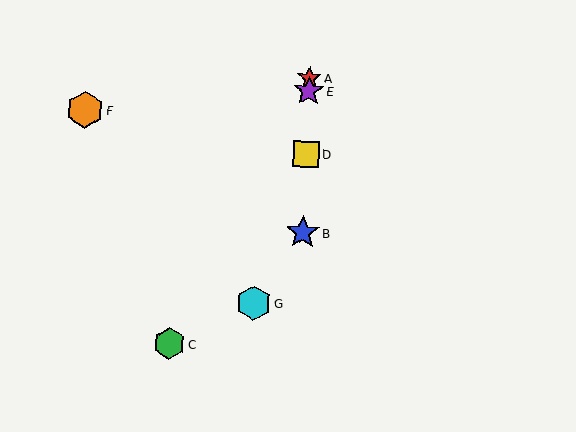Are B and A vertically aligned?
Yes, both are at x≈303.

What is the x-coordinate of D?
Object D is at x≈306.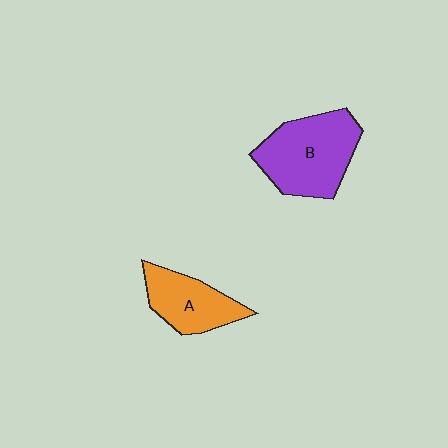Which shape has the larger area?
Shape B (purple).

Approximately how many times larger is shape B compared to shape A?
Approximately 1.5 times.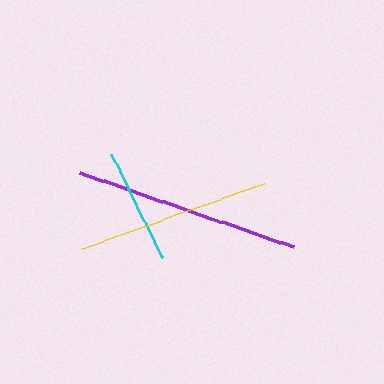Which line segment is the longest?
The purple line is the longest at approximately 227 pixels.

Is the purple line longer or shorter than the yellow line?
The purple line is longer than the yellow line.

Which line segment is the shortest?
The cyan line is the shortest at approximately 115 pixels.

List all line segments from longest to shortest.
From longest to shortest: purple, yellow, cyan.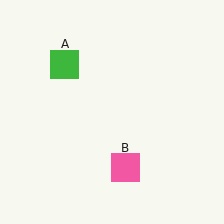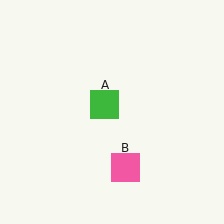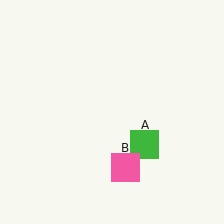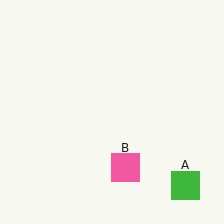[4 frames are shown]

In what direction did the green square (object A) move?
The green square (object A) moved down and to the right.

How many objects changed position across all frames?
1 object changed position: green square (object A).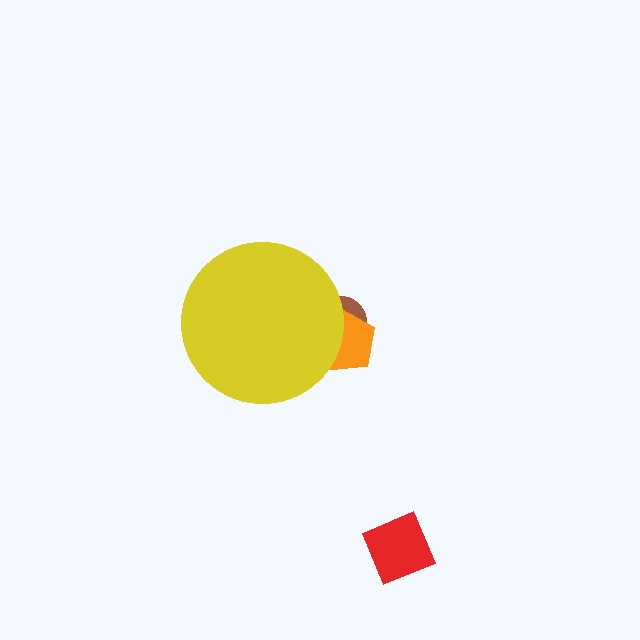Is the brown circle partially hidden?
Yes, the brown circle is partially hidden behind the yellow circle.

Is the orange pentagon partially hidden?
Yes, the orange pentagon is partially hidden behind the yellow circle.